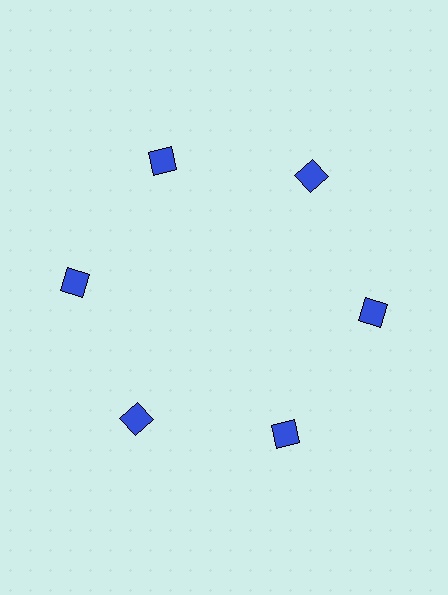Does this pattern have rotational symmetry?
Yes, this pattern has 6-fold rotational symmetry. It looks the same after rotating 60 degrees around the center.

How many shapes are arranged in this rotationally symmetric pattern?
There are 6 shapes, arranged in 6 groups of 1.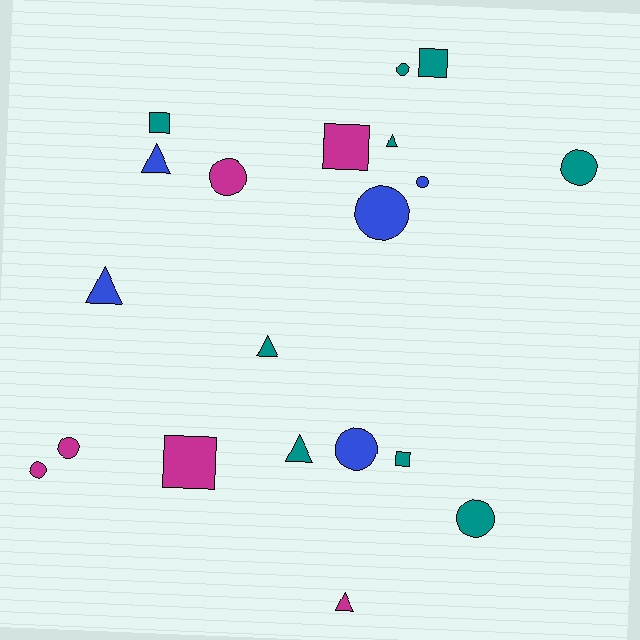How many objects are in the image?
There are 20 objects.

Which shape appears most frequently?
Circle, with 9 objects.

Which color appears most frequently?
Teal, with 9 objects.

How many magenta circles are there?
There are 3 magenta circles.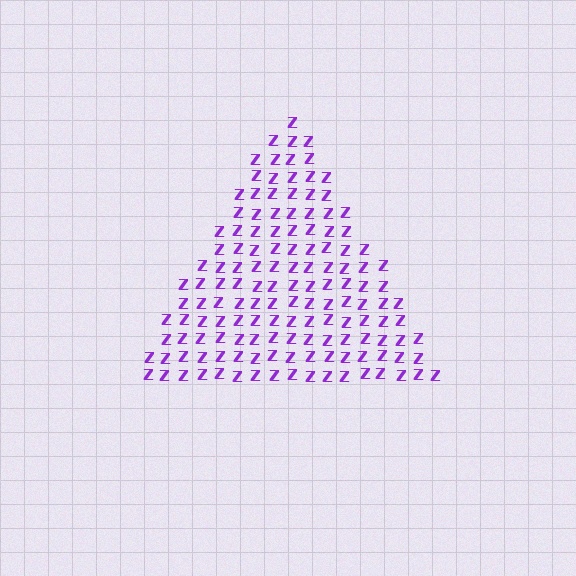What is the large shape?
The large shape is a triangle.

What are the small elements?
The small elements are letter Z's.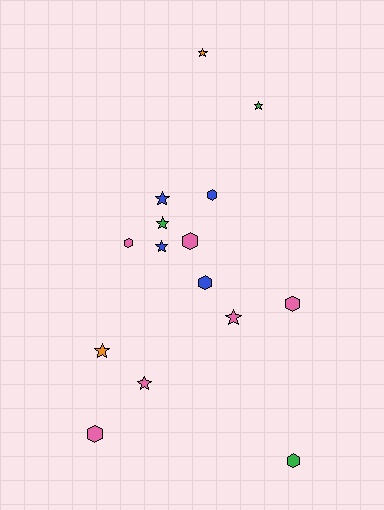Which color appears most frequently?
Pink, with 6 objects.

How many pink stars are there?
There are 2 pink stars.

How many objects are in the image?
There are 15 objects.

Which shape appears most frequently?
Star, with 8 objects.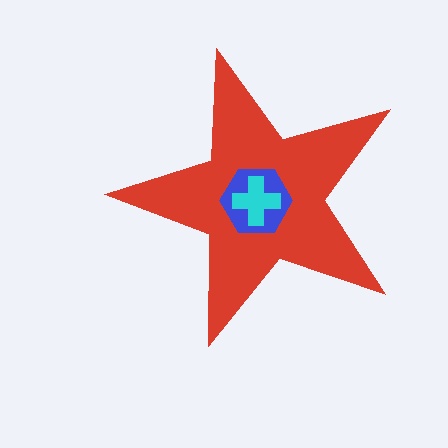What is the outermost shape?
The red star.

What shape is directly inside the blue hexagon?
The cyan cross.